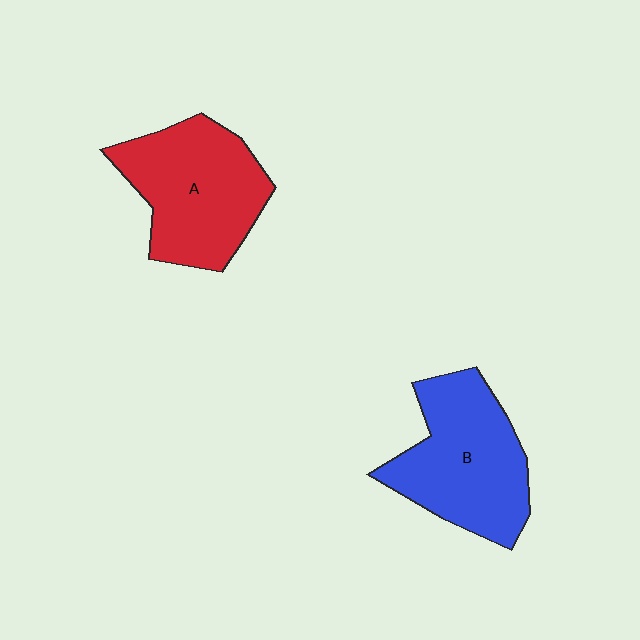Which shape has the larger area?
Shape B (blue).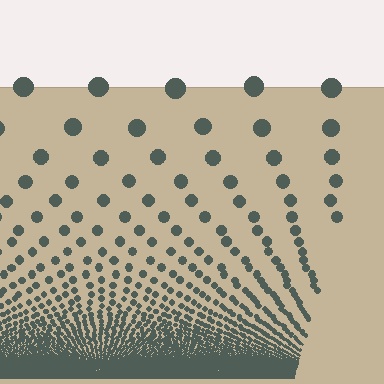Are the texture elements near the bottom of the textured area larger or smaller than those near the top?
Smaller. The gradient is inverted — elements near the bottom are smaller and denser.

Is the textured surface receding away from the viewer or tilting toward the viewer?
The surface appears to tilt toward the viewer. Texture elements get larger and sparser toward the top.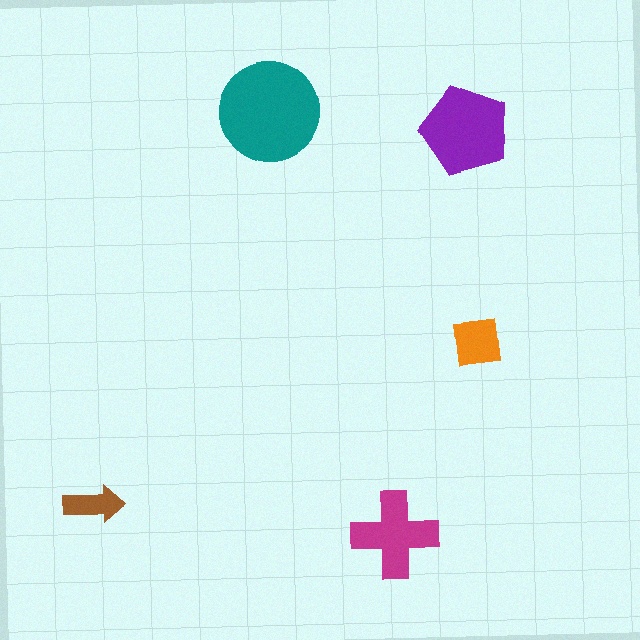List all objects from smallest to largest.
The brown arrow, the orange square, the magenta cross, the purple pentagon, the teal circle.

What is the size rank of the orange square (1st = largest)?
4th.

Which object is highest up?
The teal circle is topmost.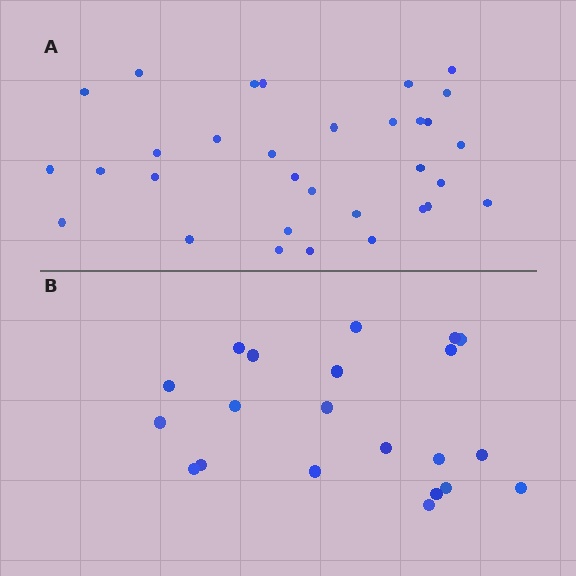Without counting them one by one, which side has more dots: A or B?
Region A (the top region) has more dots.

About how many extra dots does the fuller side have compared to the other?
Region A has roughly 12 or so more dots than region B.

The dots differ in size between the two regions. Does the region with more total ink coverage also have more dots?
No. Region B has more total ink coverage because its dots are larger, but region A actually contains more individual dots. Total area can be misleading — the number of items is what matters here.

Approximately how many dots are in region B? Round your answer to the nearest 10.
About 20 dots. (The exact count is 21, which rounds to 20.)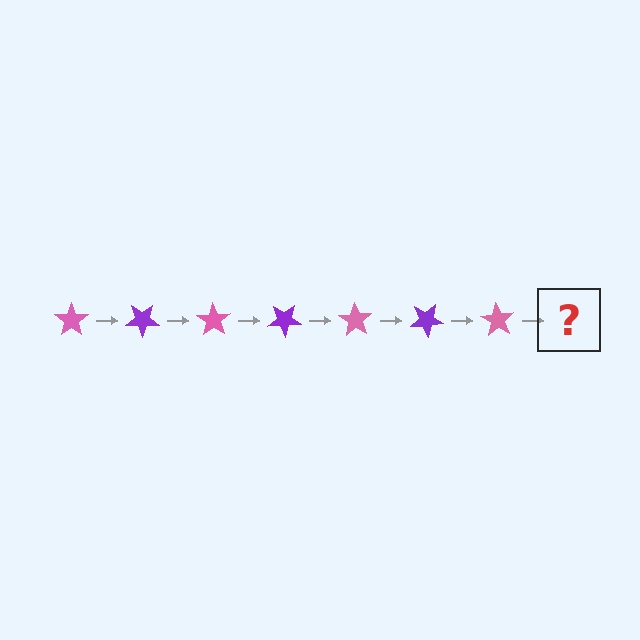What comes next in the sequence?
The next element should be a purple star, rotated 245 degrees from the start.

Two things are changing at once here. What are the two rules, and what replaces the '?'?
The two rules are that it rotates 35 degrees each step and the color cycles through pink and purple. The '?' should be a purple star, rotated 245 degrees from the start.